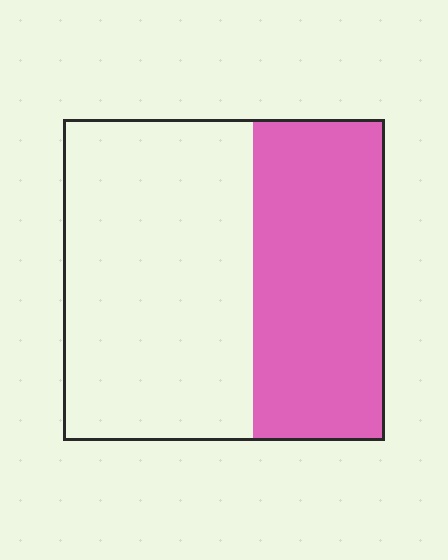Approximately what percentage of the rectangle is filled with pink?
Approximately 40%.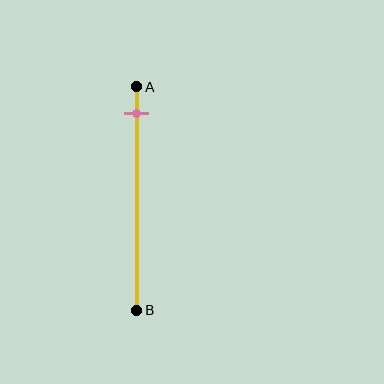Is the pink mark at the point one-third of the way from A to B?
No, the mark is at about 10% from A, not at the 33% one-third point.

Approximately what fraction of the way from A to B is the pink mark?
The pink mark is approximately 10% of the way from A to B.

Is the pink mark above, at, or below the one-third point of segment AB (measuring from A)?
The pink mark is above the one-third point of segment AB.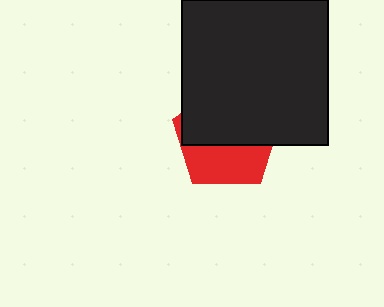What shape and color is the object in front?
The object in front is a black square.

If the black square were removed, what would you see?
You would see the complete red pentagon.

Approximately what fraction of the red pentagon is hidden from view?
Roughly 59% of the red pentagon is hidden behind the black square.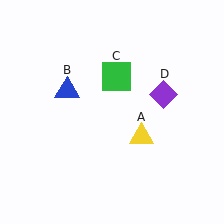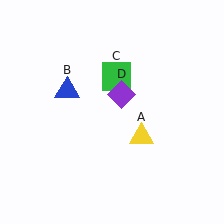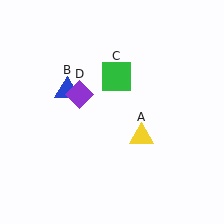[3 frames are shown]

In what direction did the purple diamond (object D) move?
The purple diamond (object D) moved left.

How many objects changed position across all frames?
1 object changed position: purple diamond (object D).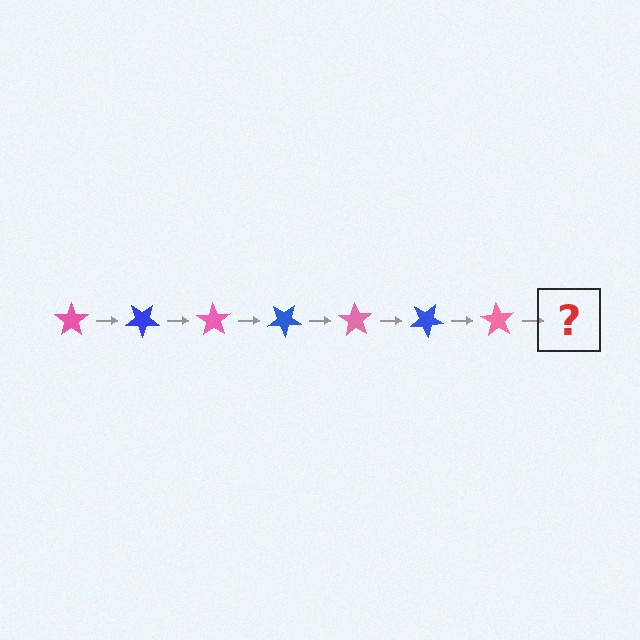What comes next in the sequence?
The next element should be a blue star, rotated 245 degrees from the start.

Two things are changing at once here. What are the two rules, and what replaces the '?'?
The two rules are that it rotates 35 degrees each step and the color cycles through pink and blue. The '?' should be a blue star, rotated 245 degrees from the start.